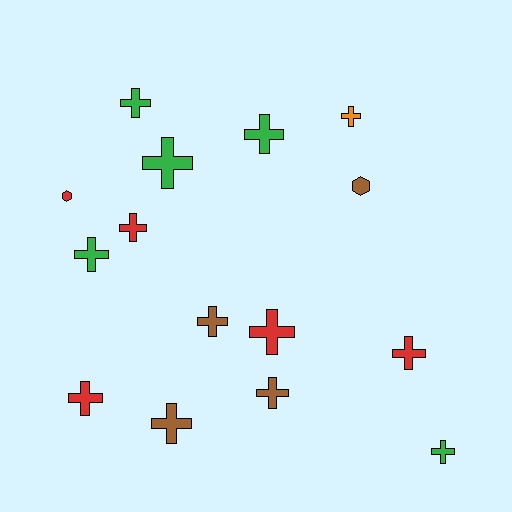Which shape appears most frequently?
Cross, with 13 objects.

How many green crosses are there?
There are 5 green crosses.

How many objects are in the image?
There are 15 objects.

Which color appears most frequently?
Red, with 5 objects.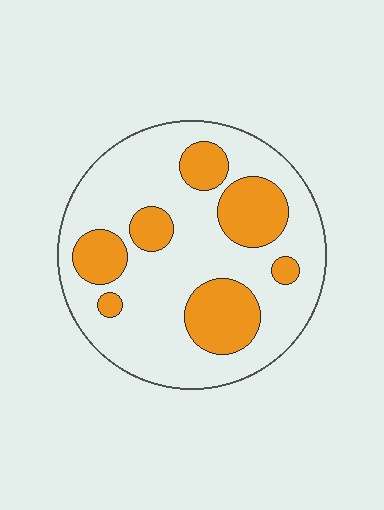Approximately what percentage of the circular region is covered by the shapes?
Approximately 30%.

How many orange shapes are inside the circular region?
7.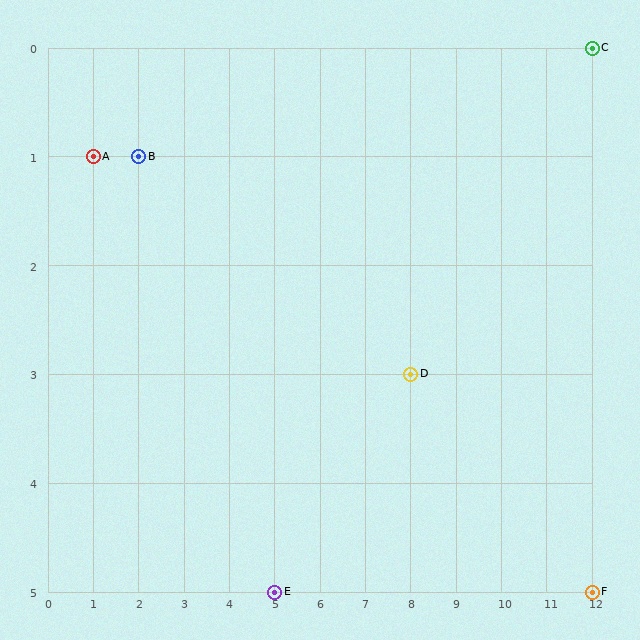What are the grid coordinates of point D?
Point D is at grid coordinates (8, 3).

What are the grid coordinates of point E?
Point E is at grid coordinates (5, 5).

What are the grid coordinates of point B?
Point B is at grid coordinates (2, 1).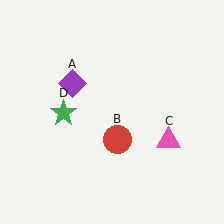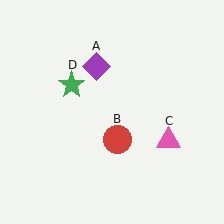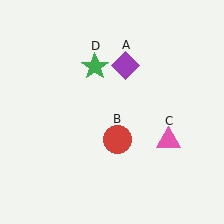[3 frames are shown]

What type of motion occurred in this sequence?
The purple diamond (object A), green star (object D) rotated clockwise around the center of the scene.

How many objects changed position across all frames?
2 objects changed position: purple diamond (object A), green star (object D).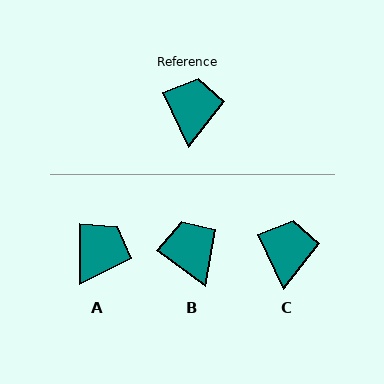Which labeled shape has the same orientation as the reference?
C.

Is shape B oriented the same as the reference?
No, it is off by about 28 degrees.